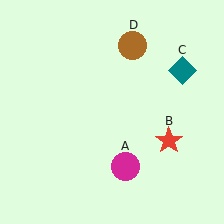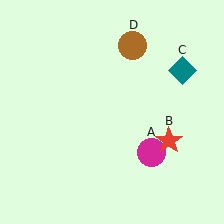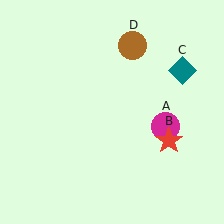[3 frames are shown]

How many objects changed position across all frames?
1 object changed position: magenta circle (object A).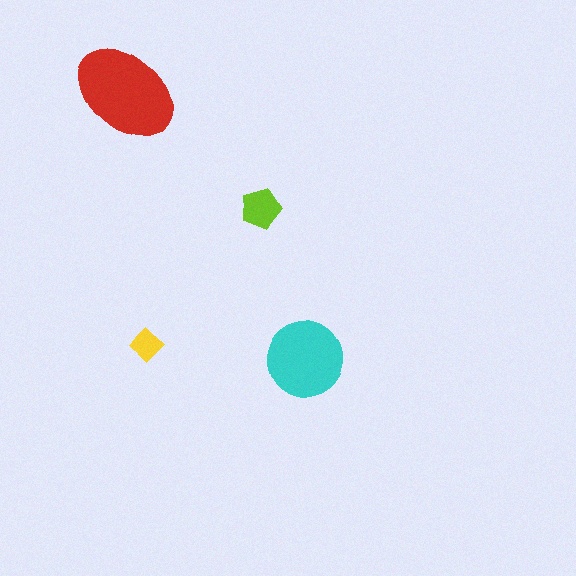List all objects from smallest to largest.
The yellow diamond, the lime pentagon, the cyan circle, the red ellipse.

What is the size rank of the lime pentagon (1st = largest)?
3rd.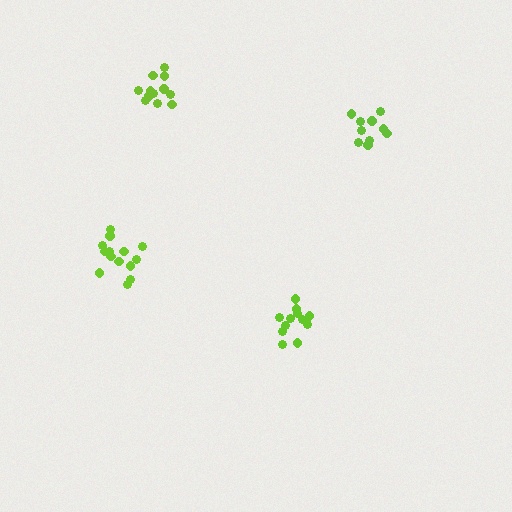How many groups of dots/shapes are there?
There are 4 groups.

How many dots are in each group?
Group 1: 10 dots, Group 2: 12 dots, Group 3: 12 dots, Group 4: 14 dots (48 total).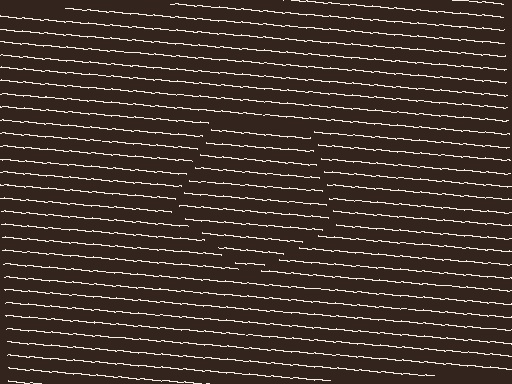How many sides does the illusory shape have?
5 sides — the line-ends trace a pentagon.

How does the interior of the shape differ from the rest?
The interior of the shape contains the same grating, shifted by half a period — the contour is defined by the phase discontinuity where line-ends from the inner and outer gratings abut.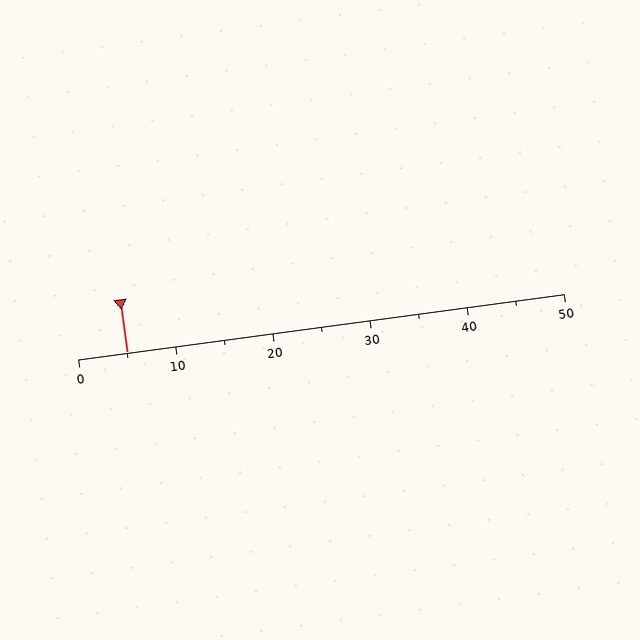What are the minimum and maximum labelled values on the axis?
The axis runs from 0 to 50.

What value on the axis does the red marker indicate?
The marker indicates approximately 5.